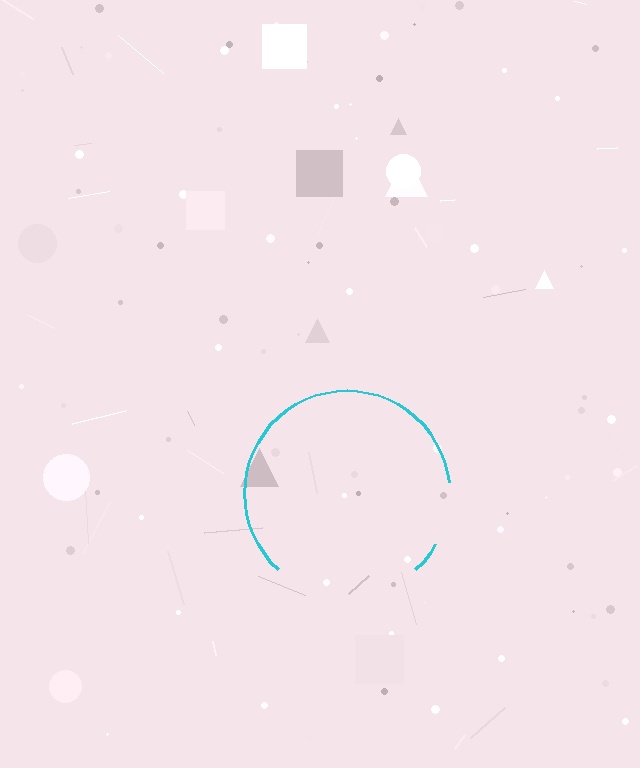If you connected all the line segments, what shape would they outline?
They would outline a circle.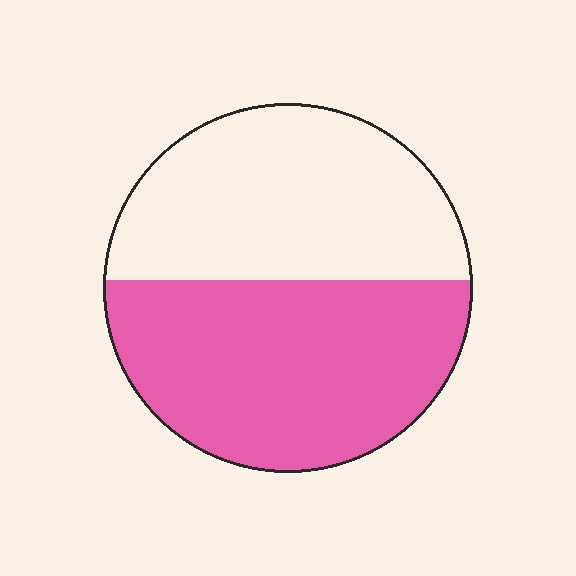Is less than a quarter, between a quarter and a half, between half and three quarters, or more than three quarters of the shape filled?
Between half and three quarters.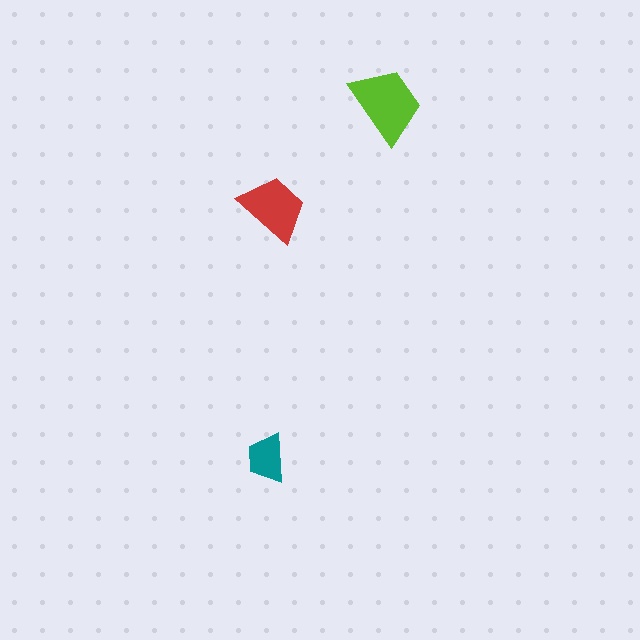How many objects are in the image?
There are 3 objects in the image.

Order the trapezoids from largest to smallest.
the lime one, the red one, the teal one.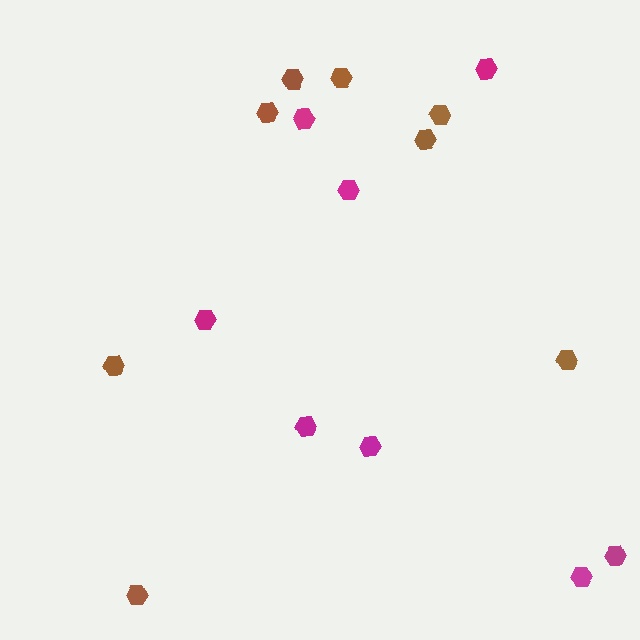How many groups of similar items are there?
There are 2 groups: one group of brown hexagons (8) and one group of magenta hexagons (8).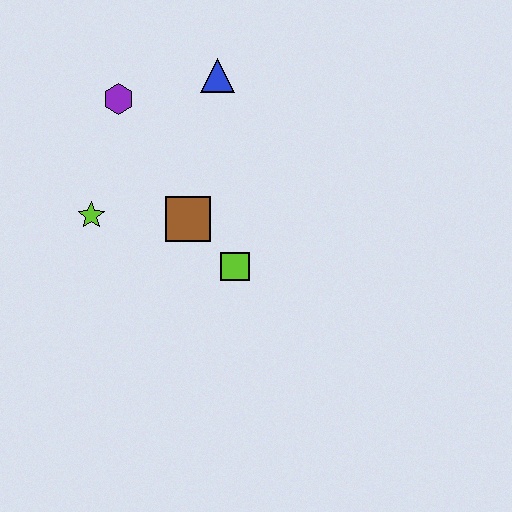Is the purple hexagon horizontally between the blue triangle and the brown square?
No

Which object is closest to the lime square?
The brown square is closest to the lime square.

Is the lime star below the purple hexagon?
Yes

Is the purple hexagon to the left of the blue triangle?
Yes